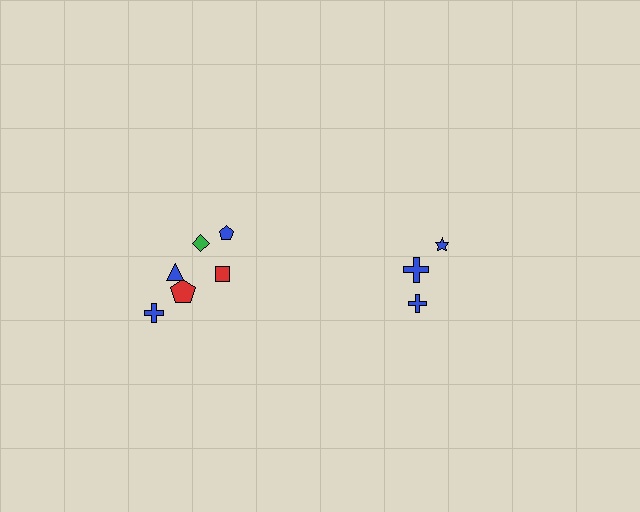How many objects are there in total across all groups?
There are 9 objects.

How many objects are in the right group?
There are 3 objects.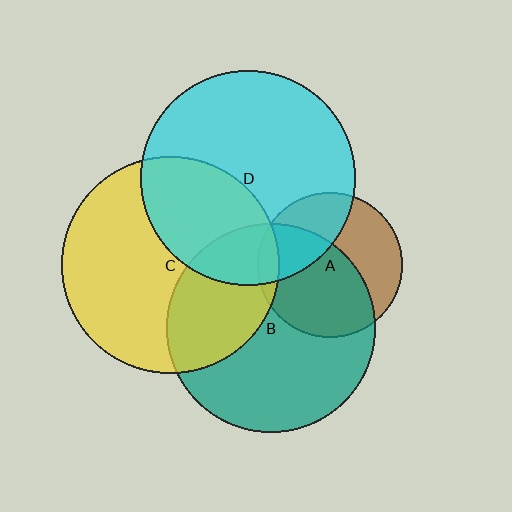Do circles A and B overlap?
Yes.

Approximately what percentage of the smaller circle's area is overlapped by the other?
Approximately 60%.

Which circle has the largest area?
Circle C (yellow).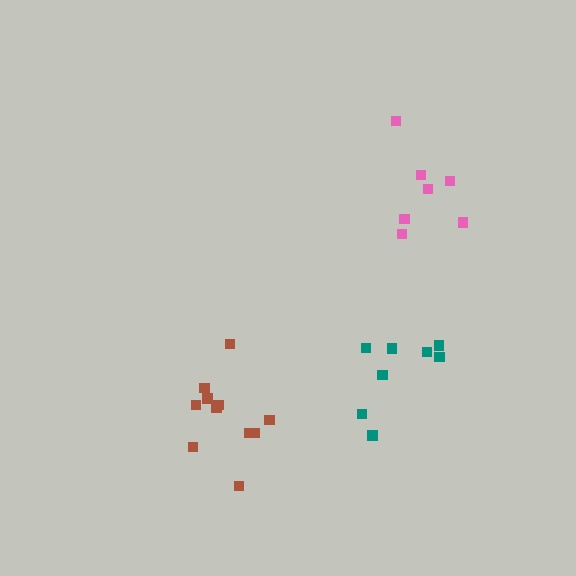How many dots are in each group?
Group 1: 8 dots, Group 2: 7 dots, Group 3: 11 dots (26 total).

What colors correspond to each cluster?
The clusters are colored: teal, pink, brown.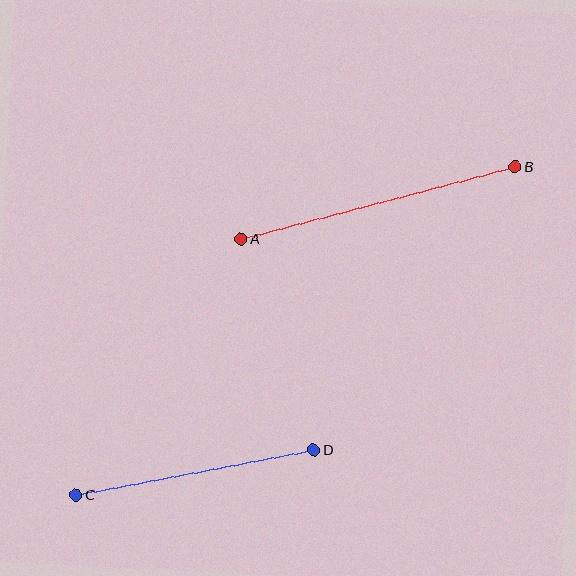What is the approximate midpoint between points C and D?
The midpoint is at approximately (195, 472) pixels.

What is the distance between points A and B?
The distance is approximately 283 pixels.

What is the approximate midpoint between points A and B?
The midpoint is at approximately (378, 203) pixels.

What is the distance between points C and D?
The distance is approximately 242 pixels.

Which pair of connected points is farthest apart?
Points A and B are farthest apart.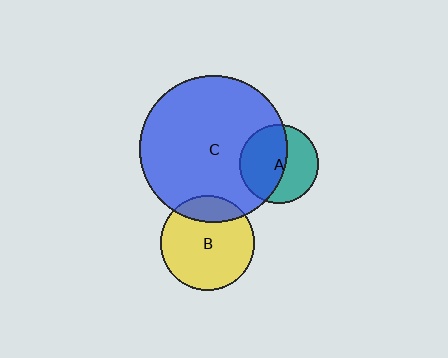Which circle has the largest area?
Circle C (blue).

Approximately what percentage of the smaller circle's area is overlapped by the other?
Approximately 20%.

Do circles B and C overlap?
Yes.